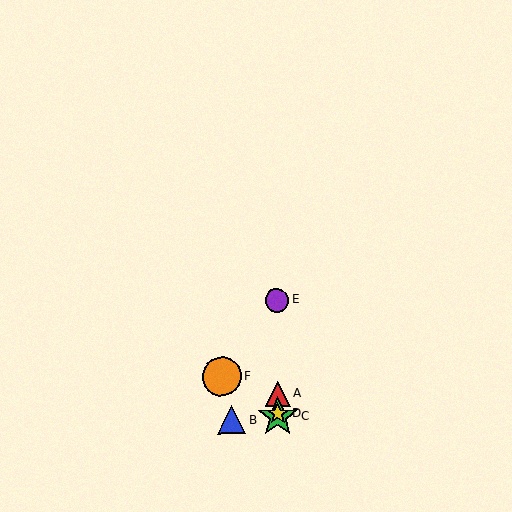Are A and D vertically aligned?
Yes, both are at x≈278.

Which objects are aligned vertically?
Objects A, C, D, E are aligned vertically.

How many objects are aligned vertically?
4 objects (A, C, D, E) are aligned vertically.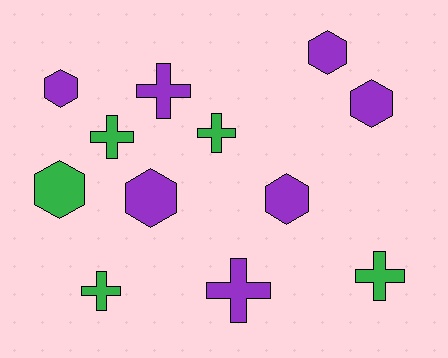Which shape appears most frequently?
Cross, with 6 objects.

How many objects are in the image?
There are 12 objects.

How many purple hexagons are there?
There are 5 purple hexagons.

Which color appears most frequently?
Purple, with 7 objects.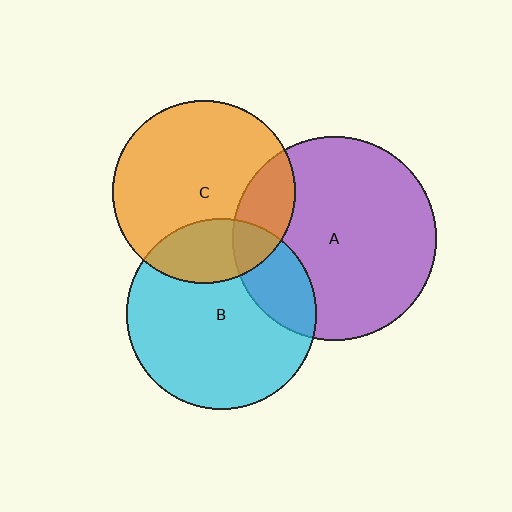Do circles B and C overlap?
Yes.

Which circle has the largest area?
Circle A (purple).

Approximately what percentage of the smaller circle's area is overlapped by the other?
Approximately 25%.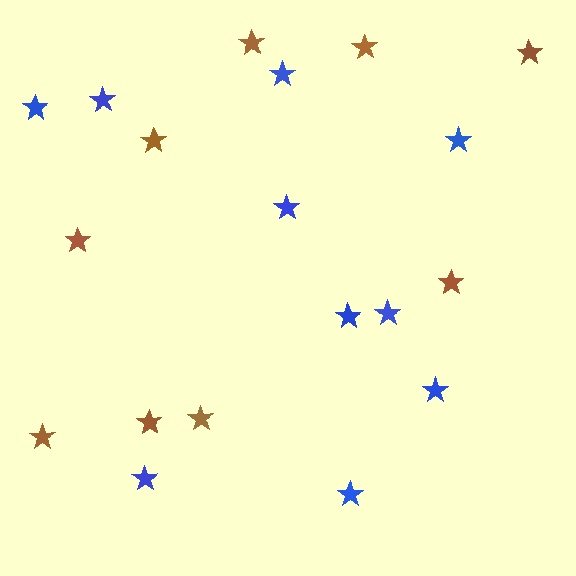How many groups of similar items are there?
There are 2 groups: one group of blue stars (10) and one group of brown stars (9).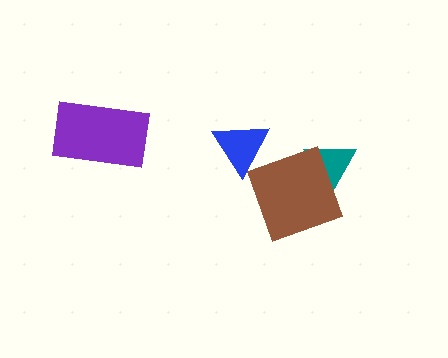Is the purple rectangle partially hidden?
No, no other shape covers it.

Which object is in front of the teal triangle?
The brown square is in front of the teal triangle.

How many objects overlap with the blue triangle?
0 objects overlap with the blue triangle.